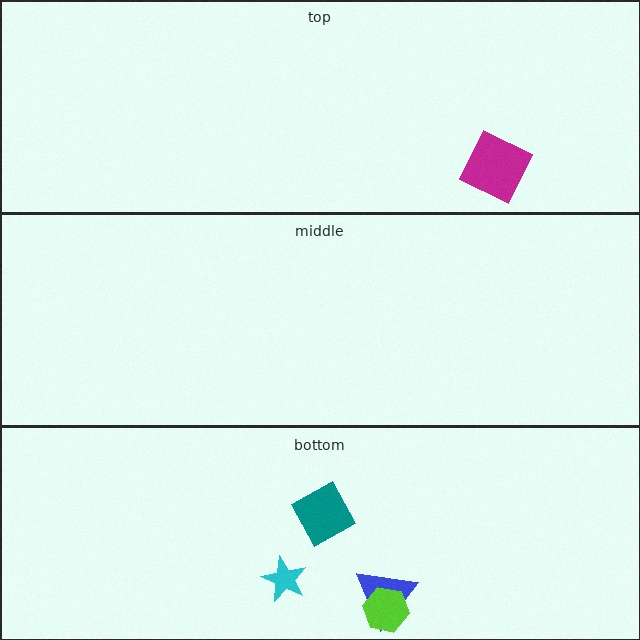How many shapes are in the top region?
1.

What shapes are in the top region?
The magenta square.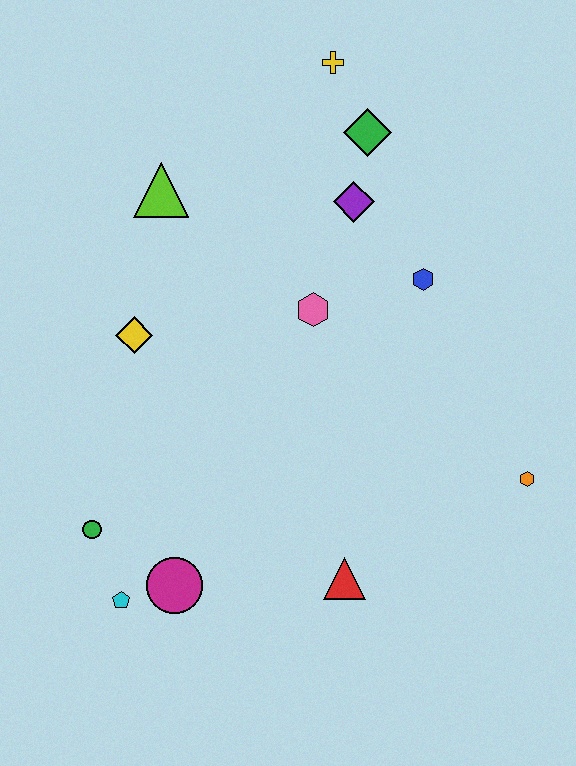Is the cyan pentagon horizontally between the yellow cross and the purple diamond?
No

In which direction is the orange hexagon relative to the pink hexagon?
The orange hexagon is to the right of the pink hexagon.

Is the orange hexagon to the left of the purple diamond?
No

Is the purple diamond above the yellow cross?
No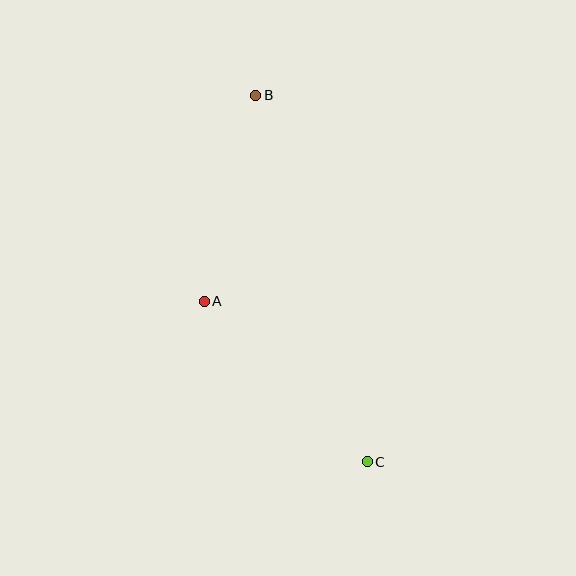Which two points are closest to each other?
Points A and B are closest to each other.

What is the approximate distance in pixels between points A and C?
The distance between A and C is approximately 229 pixels.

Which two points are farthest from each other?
Points B and C are farthest from each other.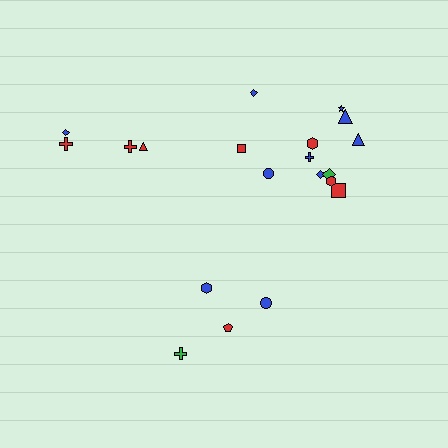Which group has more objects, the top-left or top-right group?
The top-right group.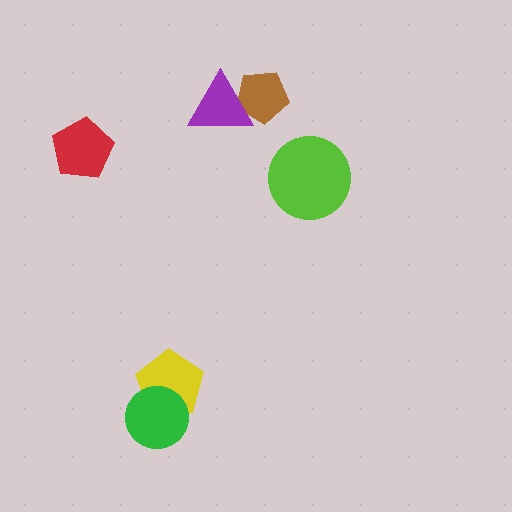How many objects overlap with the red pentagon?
0 objects overlap with the red pentagon.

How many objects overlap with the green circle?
1 object overlaps with the green circle.